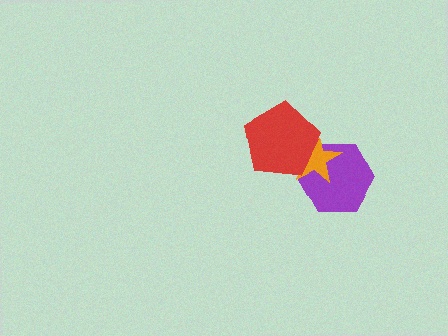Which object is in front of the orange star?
The red pentagon is in front of the orange star.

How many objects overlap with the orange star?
2 objects overlap with the orange star.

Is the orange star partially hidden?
Yes, it is partially covered by another shape.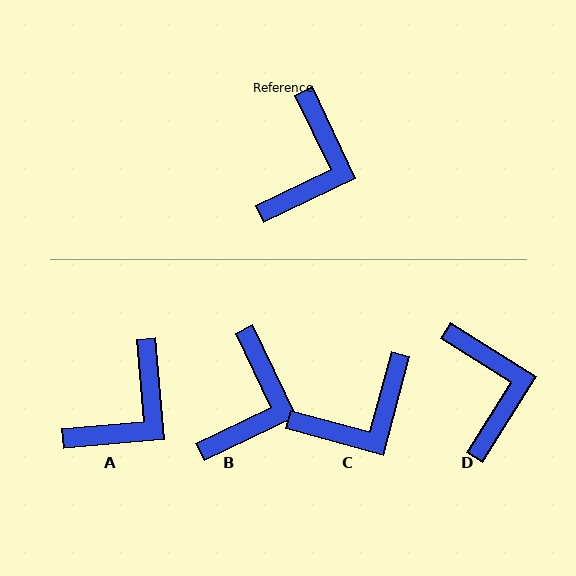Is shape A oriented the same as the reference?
No, it is off by about 20 degrees.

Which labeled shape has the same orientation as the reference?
B.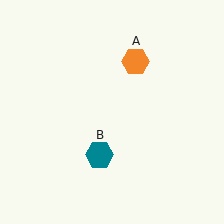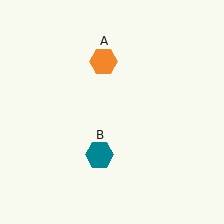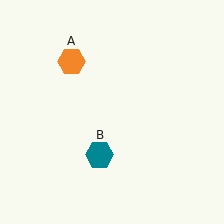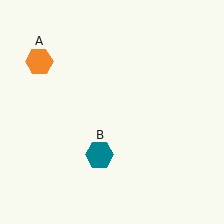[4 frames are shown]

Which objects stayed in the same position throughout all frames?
Teal hexagon (object B) remained stationary.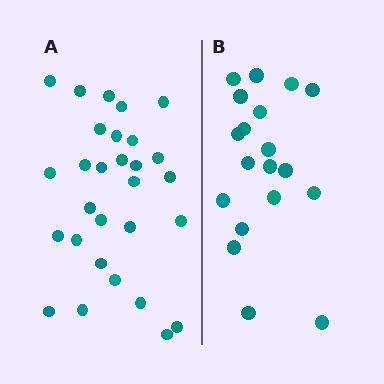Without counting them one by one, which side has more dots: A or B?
Region A (the left region) has more dots.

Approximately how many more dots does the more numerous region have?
Region A has roughly 10 or so more dots than region B.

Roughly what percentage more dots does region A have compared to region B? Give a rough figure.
About 55% more.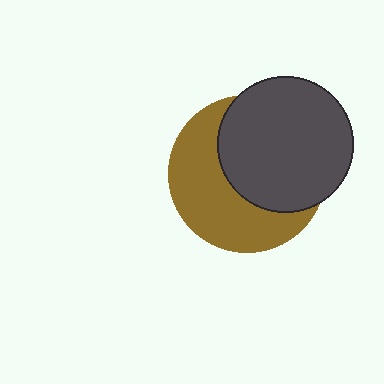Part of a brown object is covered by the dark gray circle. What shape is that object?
It is a circle.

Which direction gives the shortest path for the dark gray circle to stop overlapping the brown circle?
Moving toward the upper-right gives the shortest separation.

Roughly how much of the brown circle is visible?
About half of it is visible (roughly 49%).